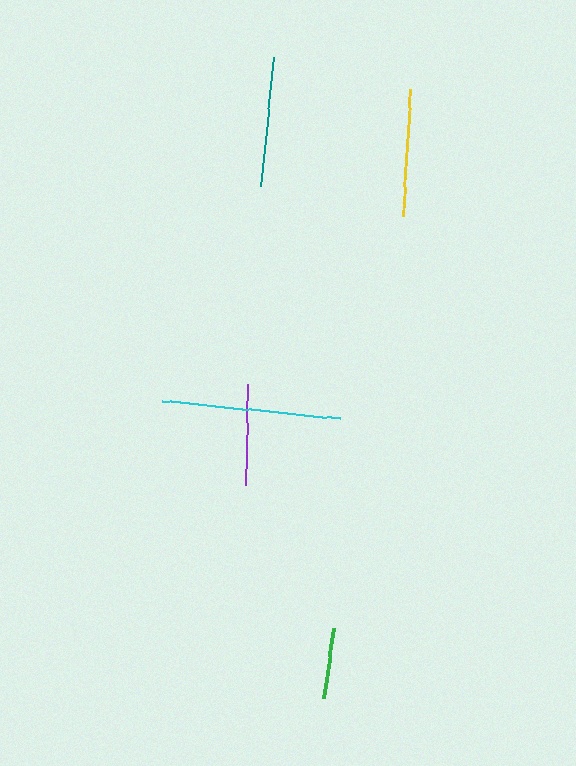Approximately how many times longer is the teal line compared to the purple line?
The teal line is approximately 1.3 times the length of the purple line.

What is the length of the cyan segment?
The cyan segment is approximately 179 pixels long.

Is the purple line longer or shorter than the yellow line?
The yellow line is longer than the purple line.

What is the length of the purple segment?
The purple segment is approximately 101 pixels long.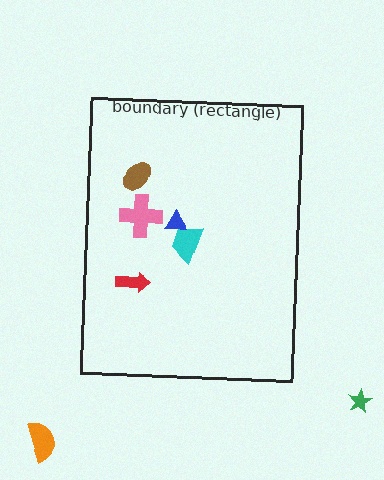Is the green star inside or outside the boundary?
Outside.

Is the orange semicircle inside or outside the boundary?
Outside.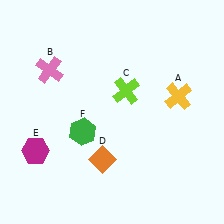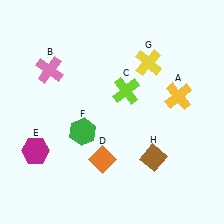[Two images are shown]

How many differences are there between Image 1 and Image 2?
There are 2 differences between the two images.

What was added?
A yellow cross (G), a brown diamond (H) were added in Image 2.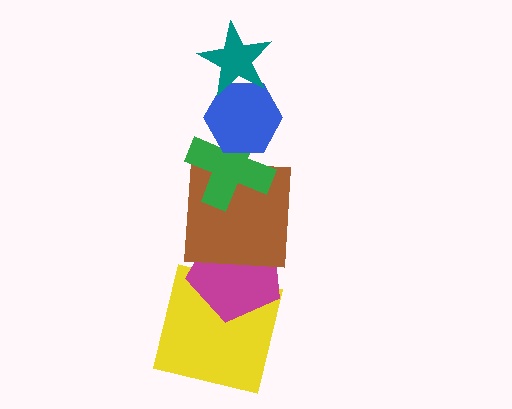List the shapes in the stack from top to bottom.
From top to bottom: the teal star, the blue hexagon, the green cross, the brown square, the magenta pentagon, the yellow square.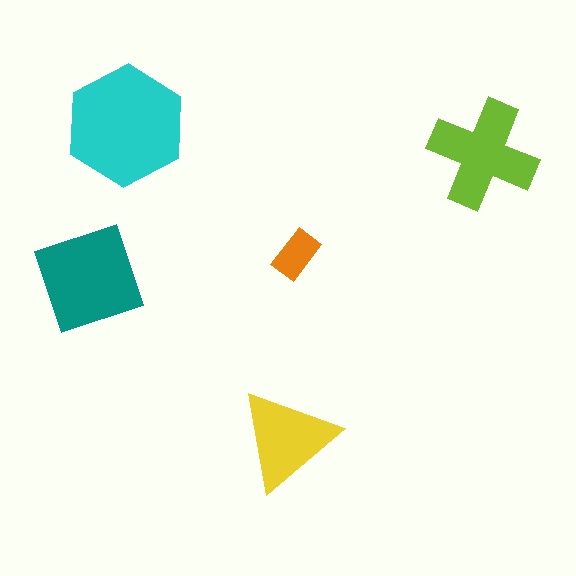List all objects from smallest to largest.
The orange rectangle, the yellow triangle, the lime cross, the teal diamond, the cyan hexagon.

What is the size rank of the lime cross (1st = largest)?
3rd.